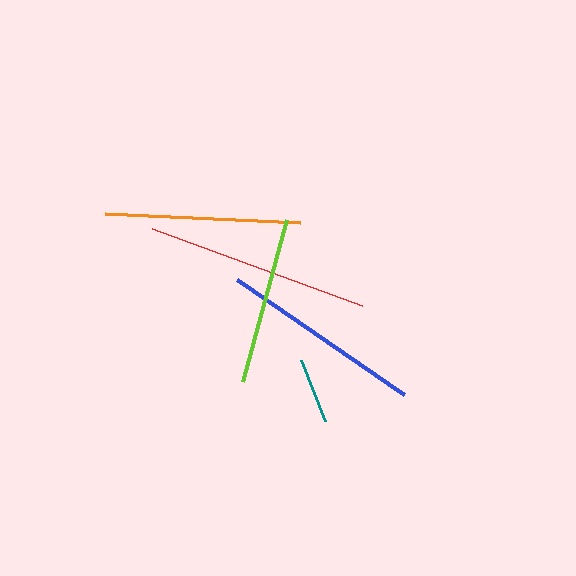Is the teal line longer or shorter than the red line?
The red line is longer than the teal line.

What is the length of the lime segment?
The lime segment is approximately 168 pixels long.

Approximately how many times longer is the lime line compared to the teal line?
The lime line is approximately 2.6 times the length of the teal line.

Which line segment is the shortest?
The teal line is the shortest at approximately 65 pixels.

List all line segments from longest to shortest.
From longest to shortest: red, blue, orange, lime, teal.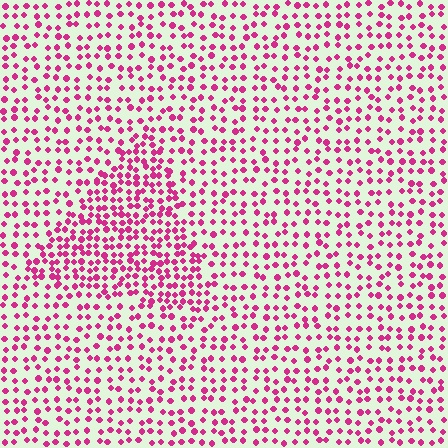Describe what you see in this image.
The image contains small magenta elements arranged at two different densities. A triangle-shaped region is visible where the elements are more densely packed than the surrounding area.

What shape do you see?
I see a triangle.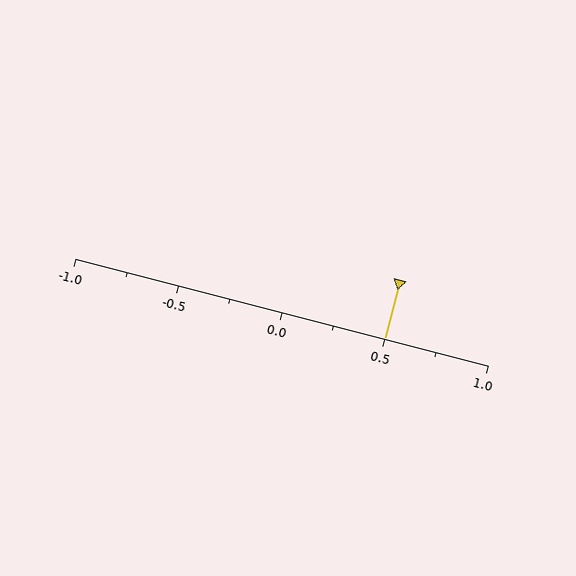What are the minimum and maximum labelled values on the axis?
The axis runs from -1.0 to 1.0.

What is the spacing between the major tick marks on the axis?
The major ticks are spaced 0.5 apart.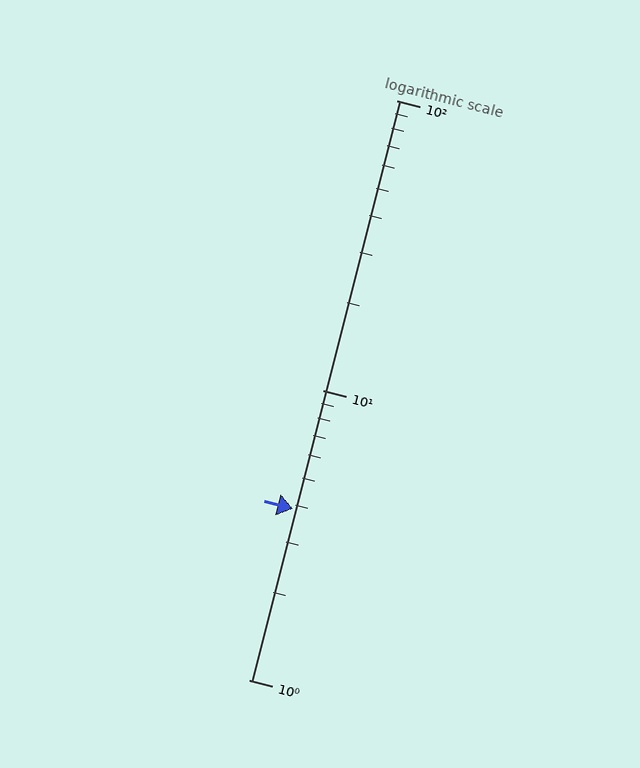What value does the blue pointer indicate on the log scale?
The pointer indicates approximately 3.9.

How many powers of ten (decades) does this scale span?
The scale spans 2 decades, from 1 to 100.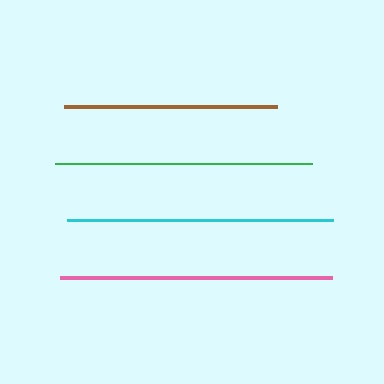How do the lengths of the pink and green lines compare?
The pink and green lines are approximately the same length.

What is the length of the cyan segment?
The cyan segment is approximately 265 pixels long.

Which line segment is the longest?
The pink line is the longest at approximately 272 pixels.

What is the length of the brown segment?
The brown segment is approximately 213 pixels long.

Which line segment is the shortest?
The brown line is the shortest at approximately 213 pixels.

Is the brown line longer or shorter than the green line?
The green line is longer than the brown line.